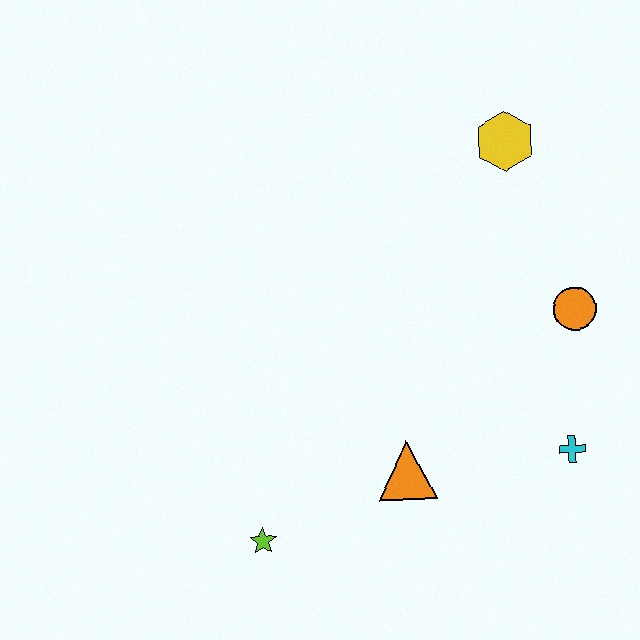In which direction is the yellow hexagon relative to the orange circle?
The yellow hexagon is above the orange circle.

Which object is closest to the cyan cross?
The orange circle is closest to the cyan cross.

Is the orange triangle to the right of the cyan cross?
No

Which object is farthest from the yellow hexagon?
The lime star is farthest from the yellow hexagon.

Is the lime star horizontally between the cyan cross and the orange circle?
No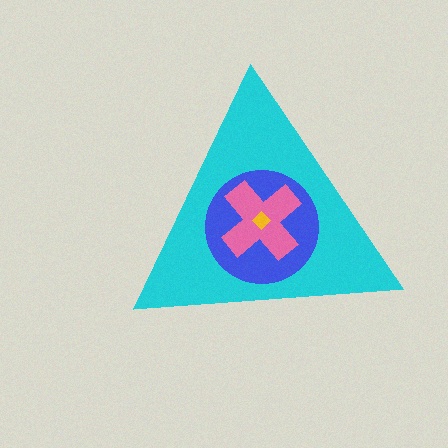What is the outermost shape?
The cyan triangle.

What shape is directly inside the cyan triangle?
The blue circle.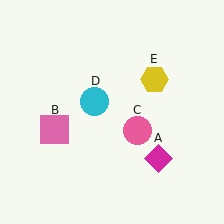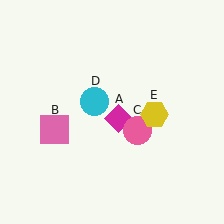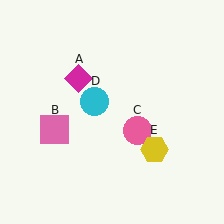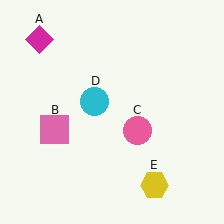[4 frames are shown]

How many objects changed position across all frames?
2 objects changed position: magenta diamond (object A), yellow hexagon (object E).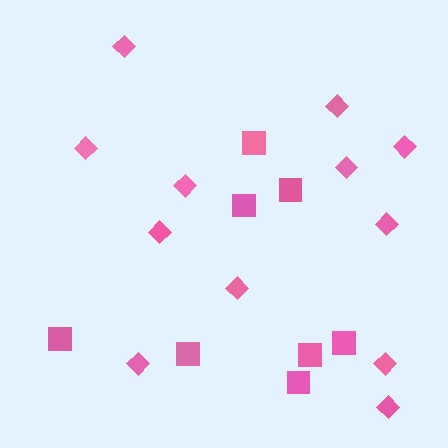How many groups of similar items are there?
There are 2 groups: one group of squares (8) and one group of diamonds (12).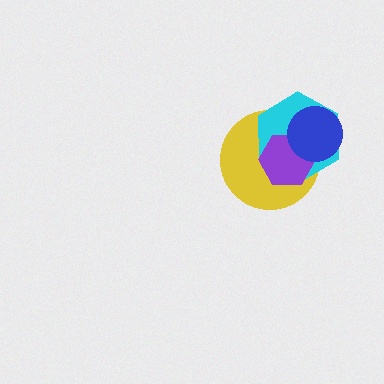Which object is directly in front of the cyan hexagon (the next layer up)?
The purple hexagon is directly in front of the cyan hexagon.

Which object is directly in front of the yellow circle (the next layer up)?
The cyan hexagon is directly in front of the yellow circle.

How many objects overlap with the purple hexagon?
3 objects overlap with the purple hexagon.